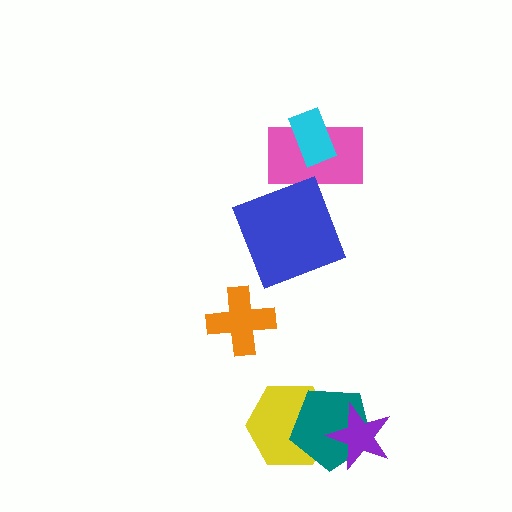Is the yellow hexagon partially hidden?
Yes, it is partially covered by another shape.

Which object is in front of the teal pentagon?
The purple star is in front of the teal pentagon.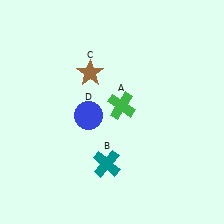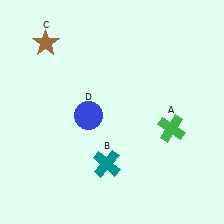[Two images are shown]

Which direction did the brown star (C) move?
The brown star (C) moved left.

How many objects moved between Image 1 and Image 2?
2 objects moved between the two images.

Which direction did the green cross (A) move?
The green cross (A) moved right.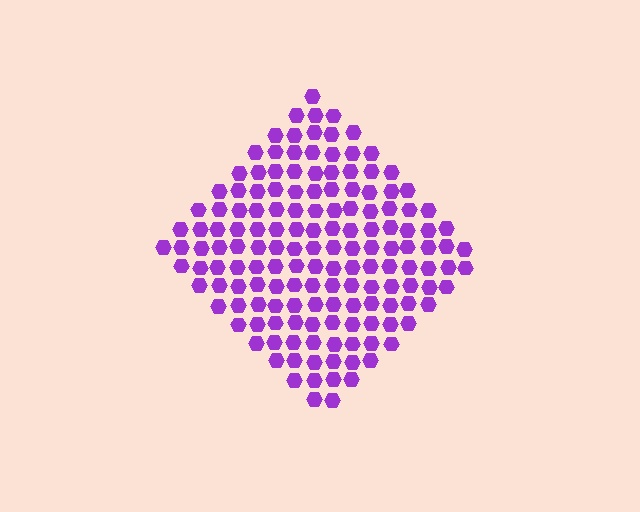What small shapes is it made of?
It is made of small hexagons.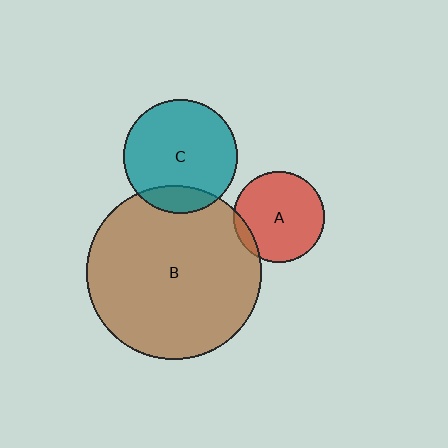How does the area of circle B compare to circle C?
Approximately 2.4 times.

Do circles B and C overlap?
Yes.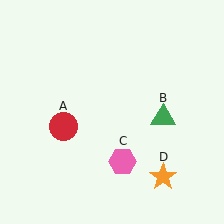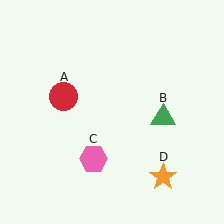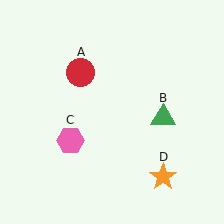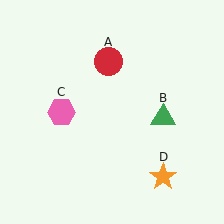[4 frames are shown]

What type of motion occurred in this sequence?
The red circle (object A), pink hexagon (object C) rotated clockwise around the center of the scene.